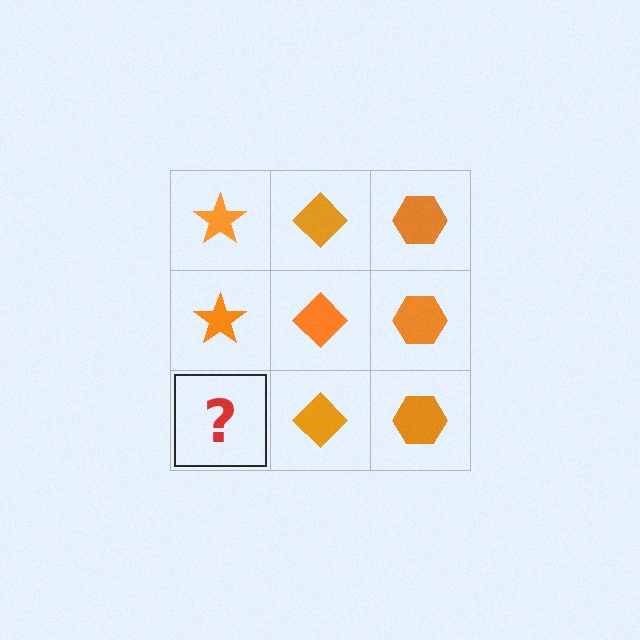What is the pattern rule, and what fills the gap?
The rule is that each column has a consistent shape. The gap should be filled with an orange star.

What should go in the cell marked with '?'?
The missing cell should contain an orange star.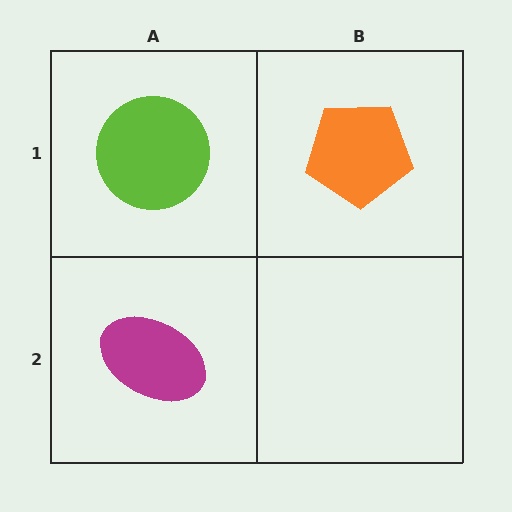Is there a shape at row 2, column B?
No, that cell is empty.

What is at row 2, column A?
A magenta ellipse.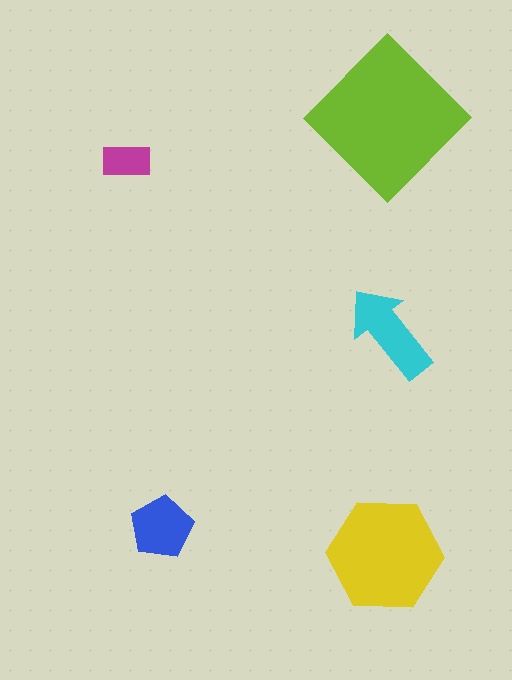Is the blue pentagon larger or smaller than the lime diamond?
Smaller.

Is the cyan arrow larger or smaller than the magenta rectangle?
Larger.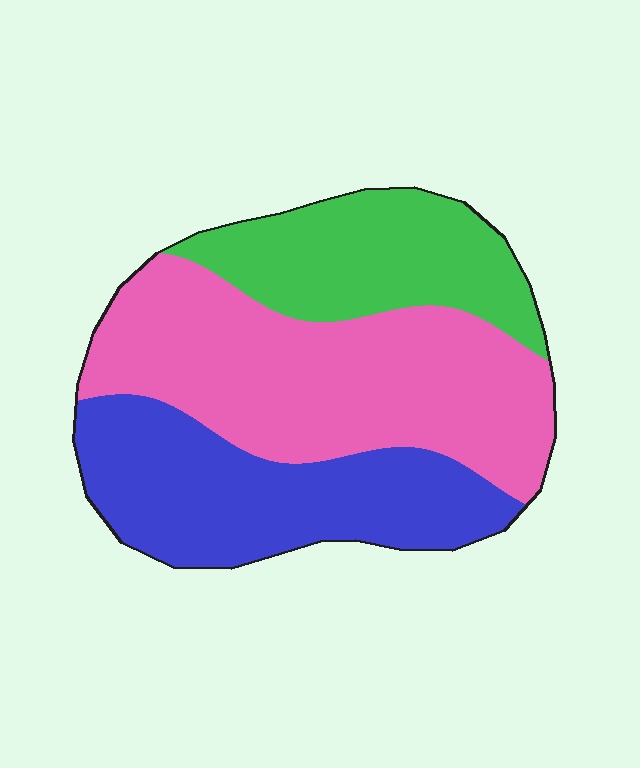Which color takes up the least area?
Green, at roughly 25%.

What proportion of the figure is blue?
Blue takes up between a sixth and a third of the figure.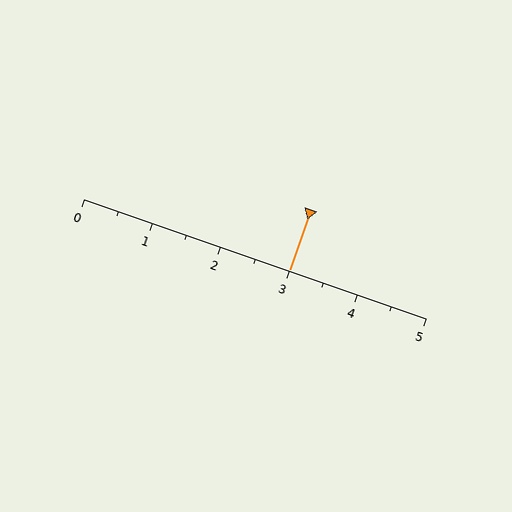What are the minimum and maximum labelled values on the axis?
The axis runs from 0 to 5.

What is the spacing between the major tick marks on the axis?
The major ticks are spaced 1 apart.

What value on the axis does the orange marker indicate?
The marker indicates approximately 3.